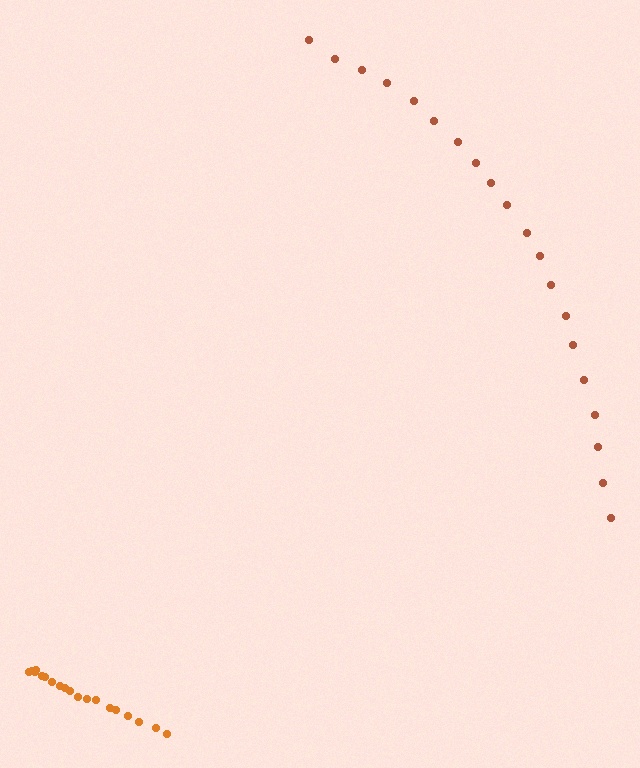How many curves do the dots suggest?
There are 2 distinct paths.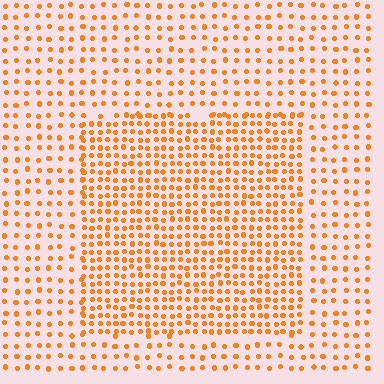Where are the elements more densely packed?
The elements are more densely packed inside the rectangle boundary.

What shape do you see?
I see a rectangle.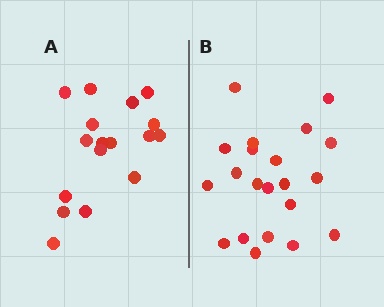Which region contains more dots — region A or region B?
Region B (the right region) has more dots.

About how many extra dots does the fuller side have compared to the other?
Region B has about 4 more dots than region A.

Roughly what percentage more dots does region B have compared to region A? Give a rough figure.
About 25% more.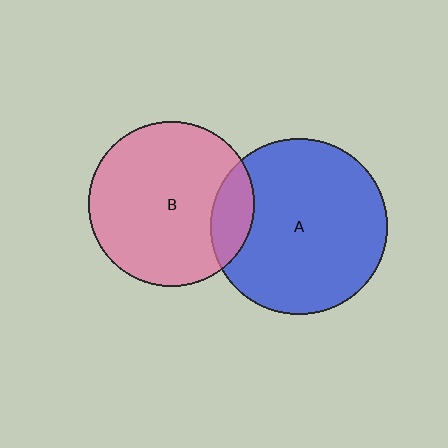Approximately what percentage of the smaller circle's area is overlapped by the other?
Approximately 15%.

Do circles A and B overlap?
Yes.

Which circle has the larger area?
Circle A (blue).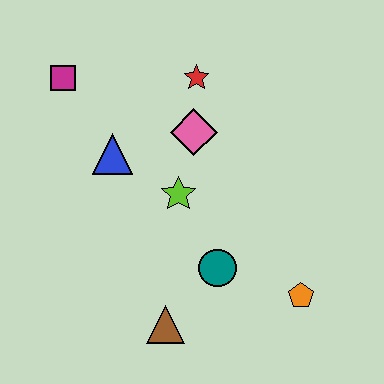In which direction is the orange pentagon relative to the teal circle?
The orange pentagon is to the right of the teal circle.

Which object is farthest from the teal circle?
The magenta square is farthest from the teal circle.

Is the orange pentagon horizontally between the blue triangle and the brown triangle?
No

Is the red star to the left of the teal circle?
Yes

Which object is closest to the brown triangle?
The teal circle is closest to the brown triangle.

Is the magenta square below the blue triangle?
No